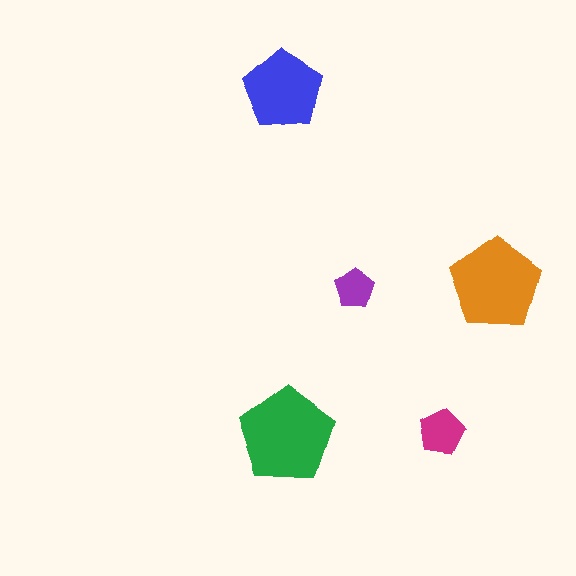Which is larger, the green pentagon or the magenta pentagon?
The green one.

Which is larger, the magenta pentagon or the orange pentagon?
The orange one.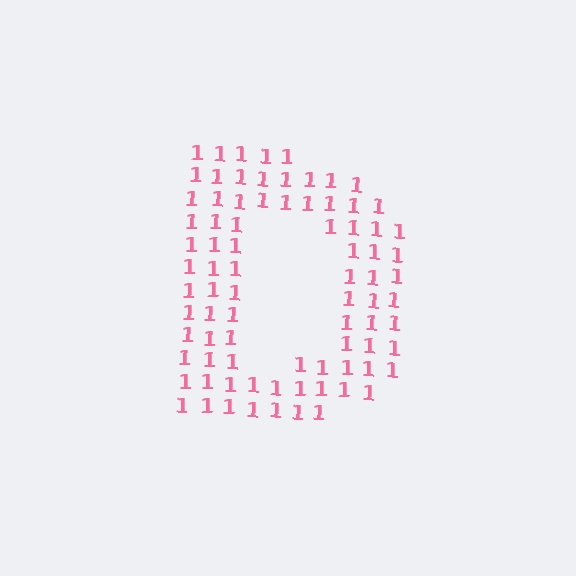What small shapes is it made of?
It is made of small digit 1's.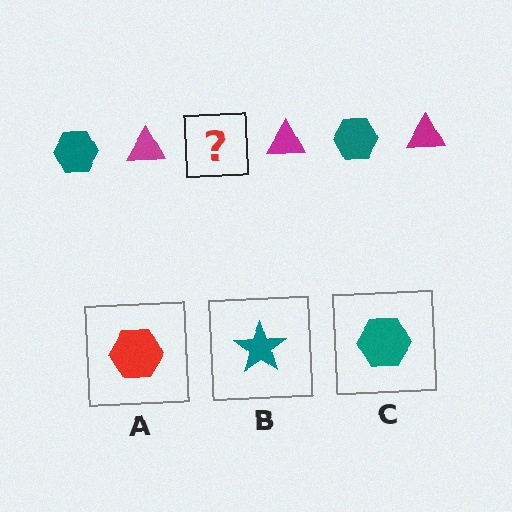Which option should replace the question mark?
Option C.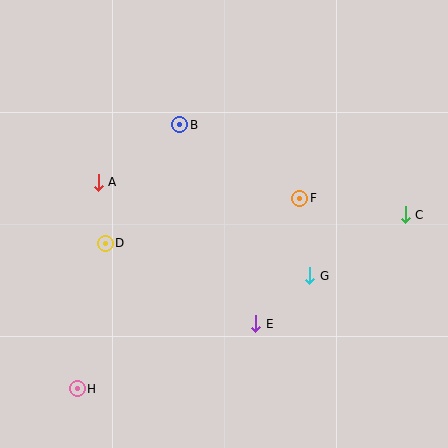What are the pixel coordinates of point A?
Point A is at (98, 182).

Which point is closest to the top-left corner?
Point A is closest to the top-left corner.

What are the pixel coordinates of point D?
Point D is at (105, 243).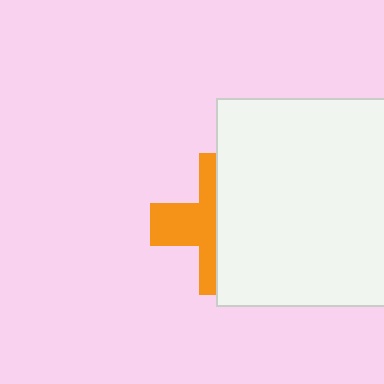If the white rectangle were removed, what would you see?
You would see the complete orange cross.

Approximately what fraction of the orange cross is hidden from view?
Roughly 57% of the orange cross is hidden behind the white rectangle.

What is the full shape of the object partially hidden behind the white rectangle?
The partially hidden object is an orange cross.